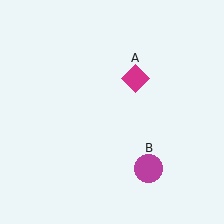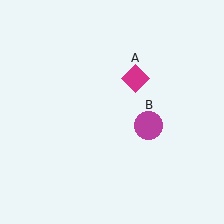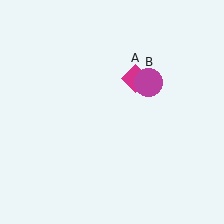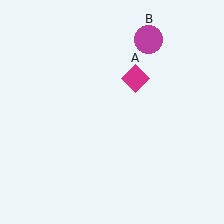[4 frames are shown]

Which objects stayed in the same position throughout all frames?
Magenta diamond (object A) remained stationary.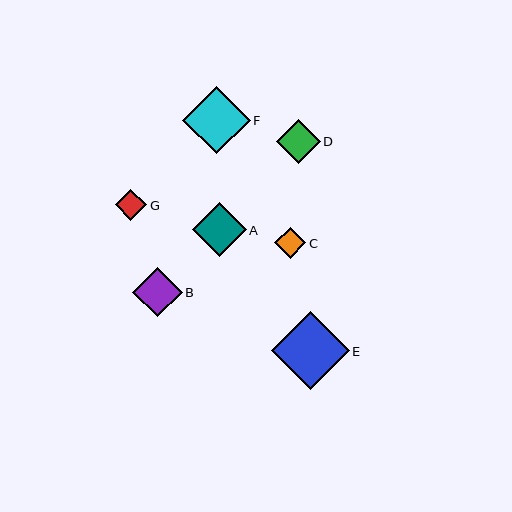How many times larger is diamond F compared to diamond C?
Diamond F is approximately 2.1 times the size of diamond C.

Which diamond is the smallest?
Diamond G is the smallest with a size of approximately 32 pixels.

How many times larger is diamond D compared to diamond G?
Diamond D is approximately 1.4 times the size of diamond G.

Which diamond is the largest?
Diamond E is the largest with a size of approximately 77 pixels.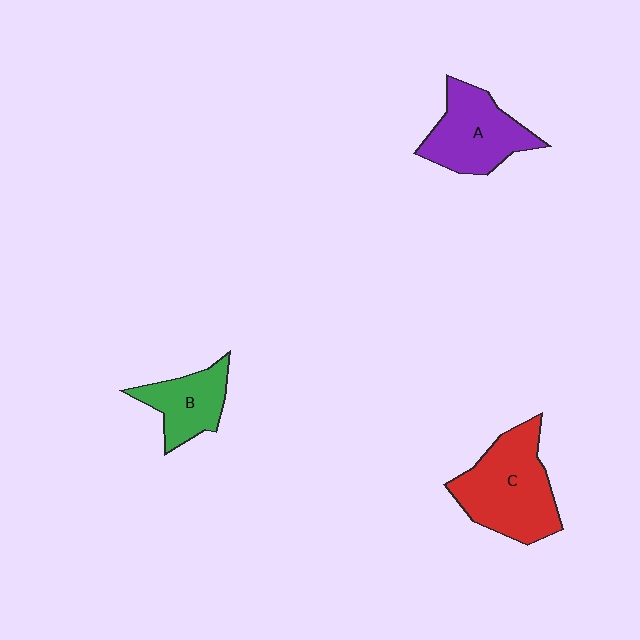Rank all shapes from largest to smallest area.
From largest to smallest: C (red), A (purple), B (green).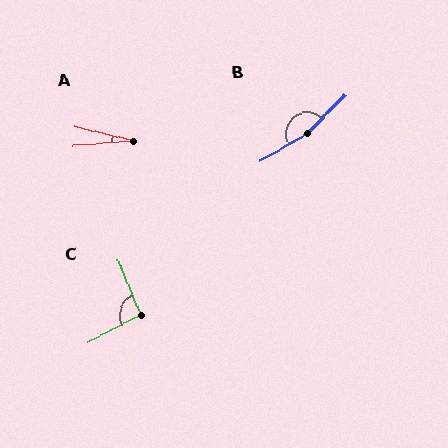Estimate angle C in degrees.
Approximately 95 degrees.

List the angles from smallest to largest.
A (18°), C (95°), B (164°).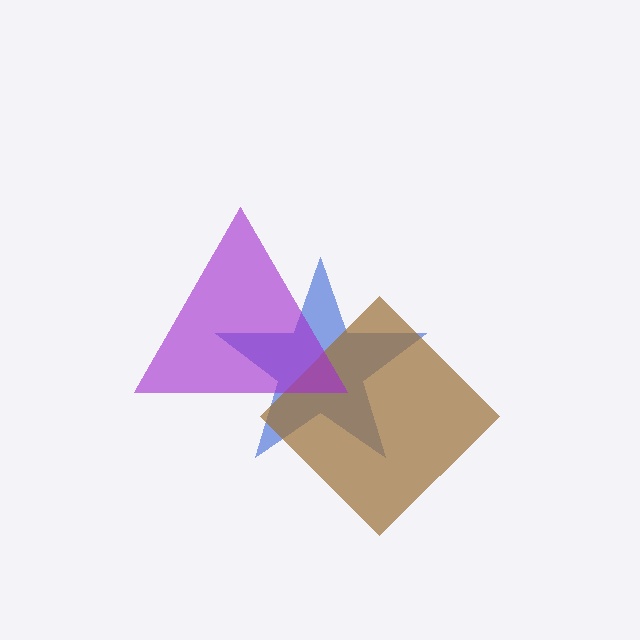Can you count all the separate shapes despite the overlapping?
Yes, there are 3 separate shapes.